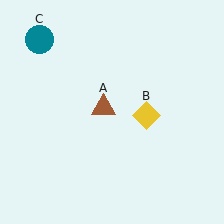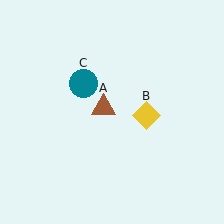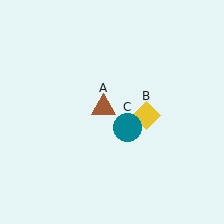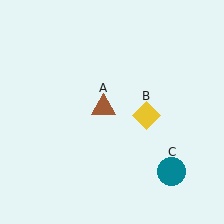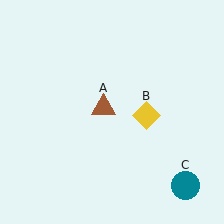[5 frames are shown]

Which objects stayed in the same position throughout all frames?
Brown triangle (object A) and yellow diamond (object B) remained stationary.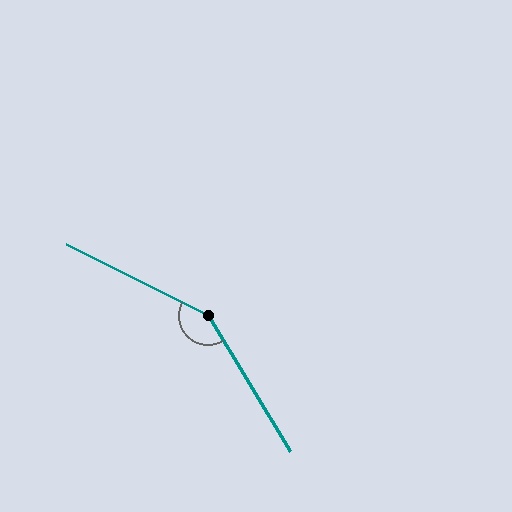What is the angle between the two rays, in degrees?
Approximately 148 degrees.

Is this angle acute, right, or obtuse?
It is obtuse.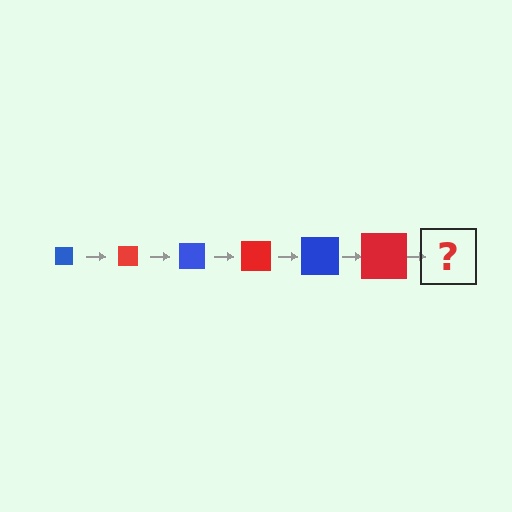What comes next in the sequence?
The next element should be a blue square, larger than the previous one.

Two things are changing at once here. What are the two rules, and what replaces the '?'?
The two rules are that the square grows larger each step and the color cycles through blue and red. The '?' should be a blue square, larger than the previous one.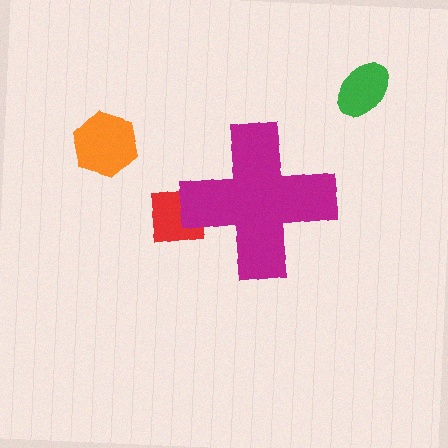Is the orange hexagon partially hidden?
No, the orange hexagon is fully visible.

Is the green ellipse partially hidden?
No, the green ellipse is fully visible.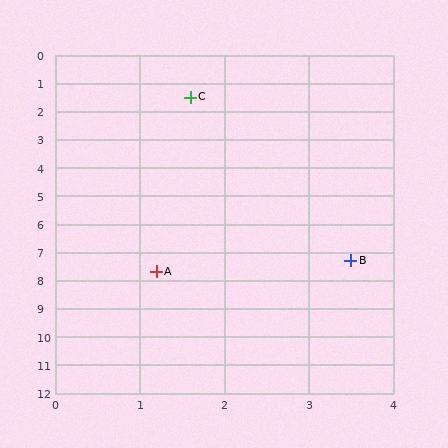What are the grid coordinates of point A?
Point A is at approximately (1.2, 7.7).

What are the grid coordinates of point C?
Point C is at approximately (1.6, 1.5).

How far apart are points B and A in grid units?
Points B and A are about 2.3 grid units apart.